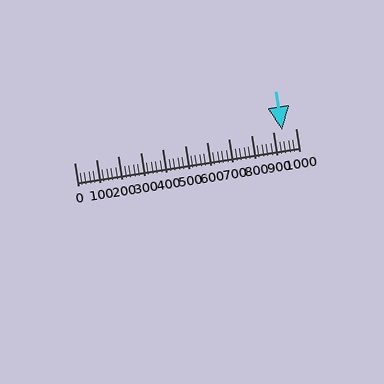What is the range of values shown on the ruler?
The ruler shows values from 0 to 1000.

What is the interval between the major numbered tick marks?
The major tick marks are spaced 100 units apart.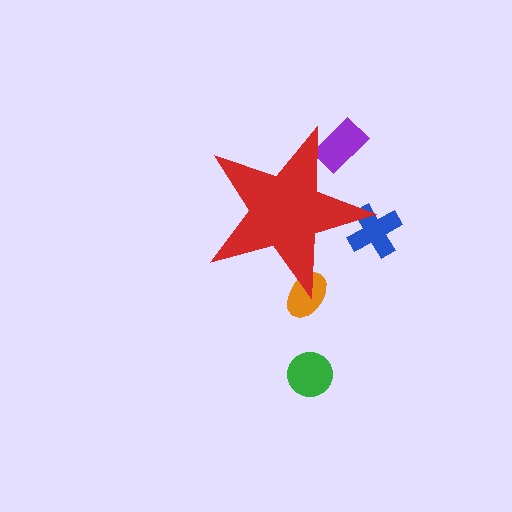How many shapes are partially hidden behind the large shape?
3 shapes are partially hidden.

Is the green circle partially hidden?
No, the green circle is fully visible.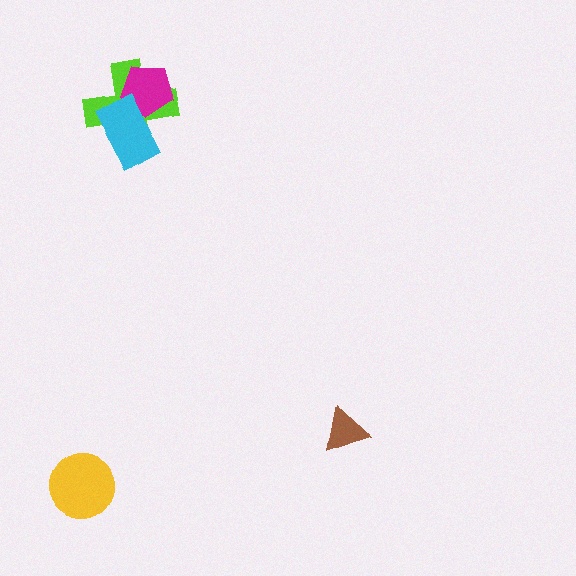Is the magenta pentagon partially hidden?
Yes, it is partially covered by another shape.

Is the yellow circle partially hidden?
No, no other shape covers it.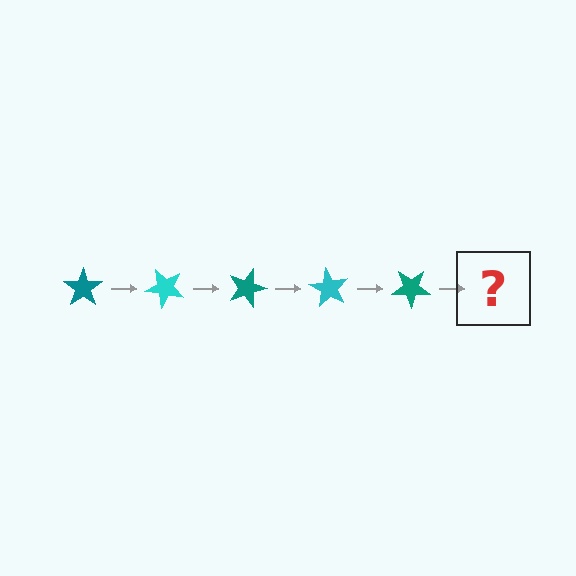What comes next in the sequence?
The next element should be a cyan star, rotated 225 degrees from the start.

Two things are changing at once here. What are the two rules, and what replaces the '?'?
The two rules are that it rotates 45 degrees each step and the color cycles through teal and cyan. The '?' should be a cyan star, rotated 225 degrees from the start.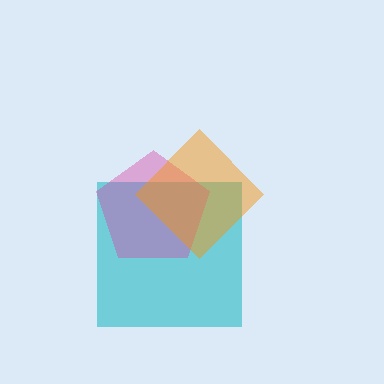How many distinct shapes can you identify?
There are 3 distinct shapes: a cyan square, a magenta pentagon, an orange diamond.